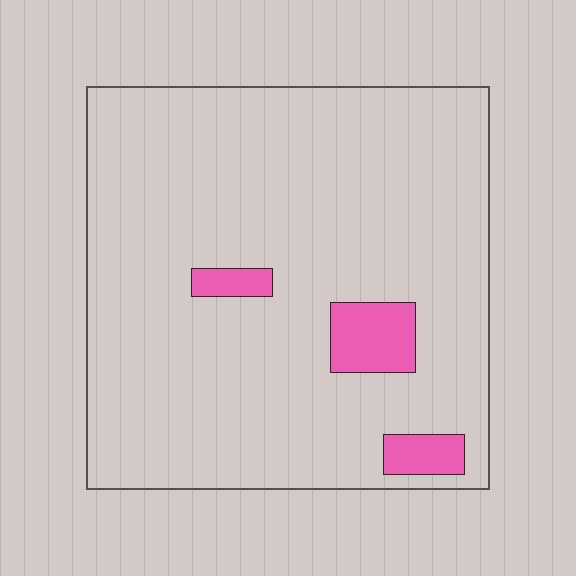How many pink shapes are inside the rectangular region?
3.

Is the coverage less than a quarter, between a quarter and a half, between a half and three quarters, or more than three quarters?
Less than a quarter.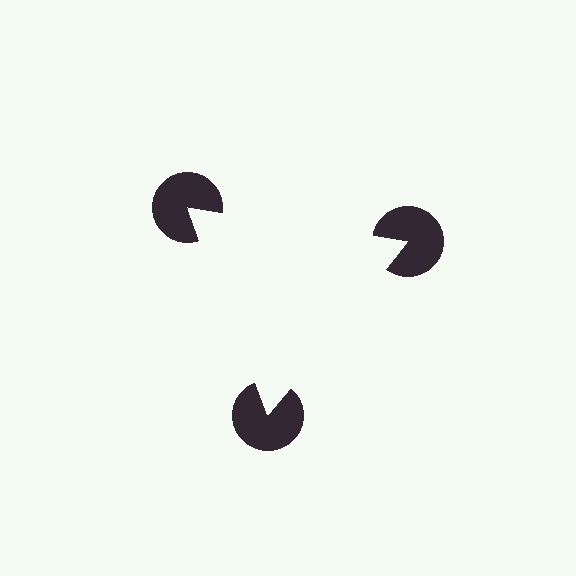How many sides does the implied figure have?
3 sides.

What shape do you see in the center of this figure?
An illusory triangle — its edges are inferred from the aligned wedge cuts in the pac-man discs, not physically drawn.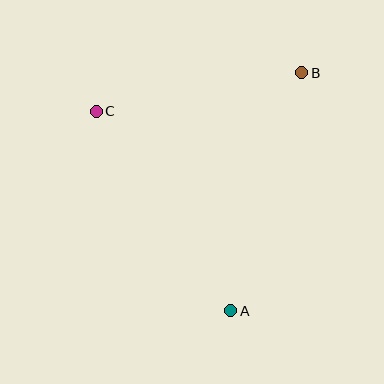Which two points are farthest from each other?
Points A and B are farthest from each other.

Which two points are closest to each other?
Points B and C are closest to each other.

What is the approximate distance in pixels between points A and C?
The distance between A and C is approximately 240 pixels.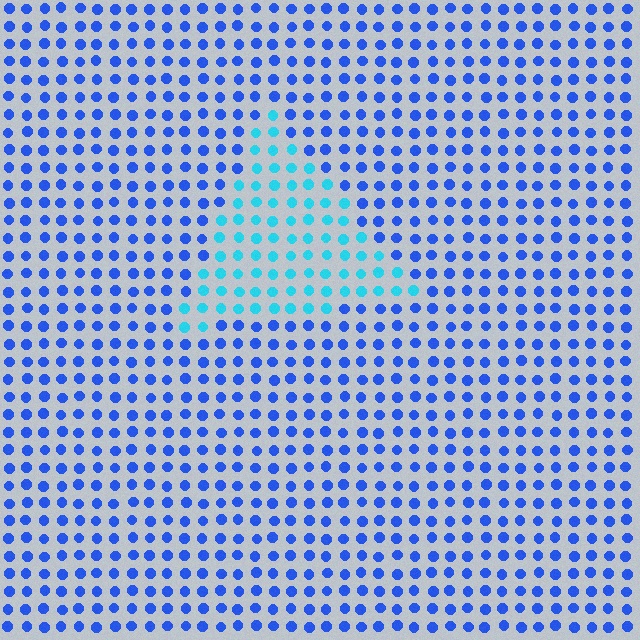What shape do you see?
I see a triangle.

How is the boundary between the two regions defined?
The boundary is defined purely by a slight shift in hue (about 39 degrees). Spacing, size, and orientation are identical on both sides.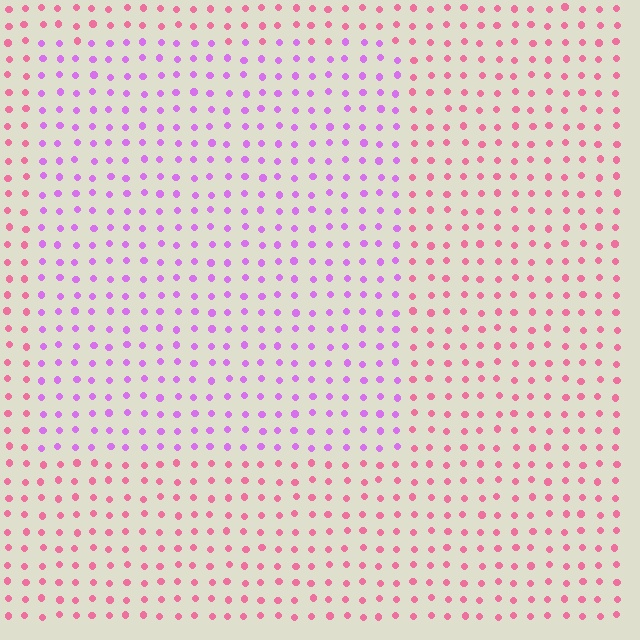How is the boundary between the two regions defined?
The boundary is defined purely by a slight shift in hue (about 48 degrees). Spacing, size, and orientation are identical on both sides.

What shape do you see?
I see a rectangle.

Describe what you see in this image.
The image is filled with small pink elements in a uniform arrangement. A rectangle-shaped region is visible where the elements are tinted to a slightly different hue, forming a subtle color boundary.